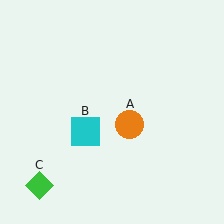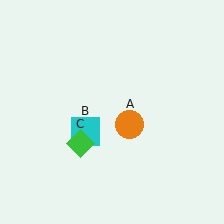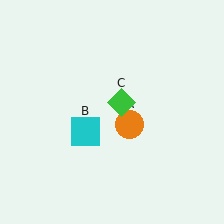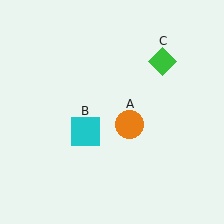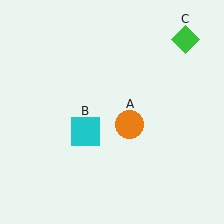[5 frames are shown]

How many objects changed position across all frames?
1 object changed position: green diamond (object C).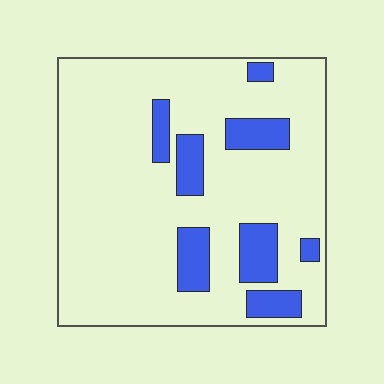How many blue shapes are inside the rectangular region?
8.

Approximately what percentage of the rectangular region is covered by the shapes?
Approximately 15%.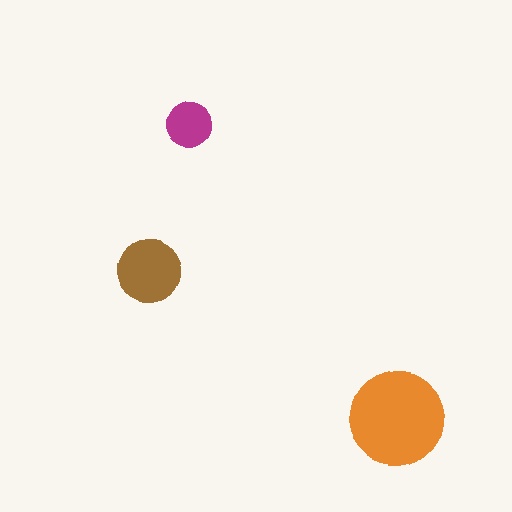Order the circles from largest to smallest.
the orange one, the brown one, the magenta one.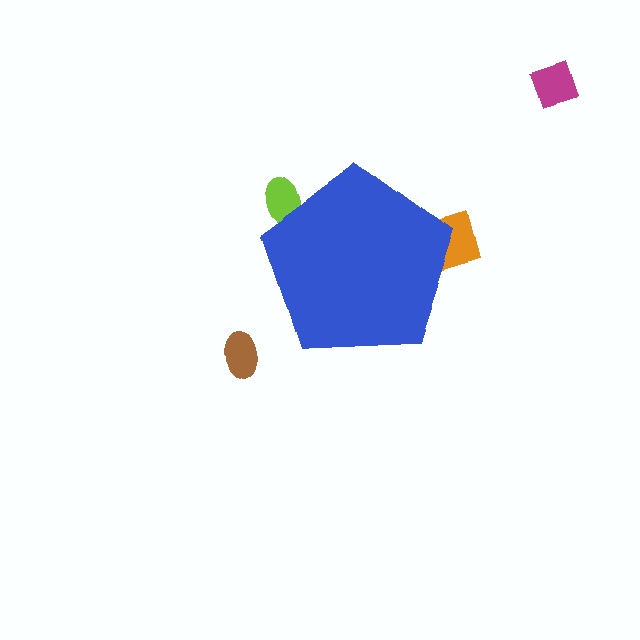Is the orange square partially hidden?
Yes, the orange square is partially hidden behind the blue pentagon.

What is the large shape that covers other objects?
A blue pentagon.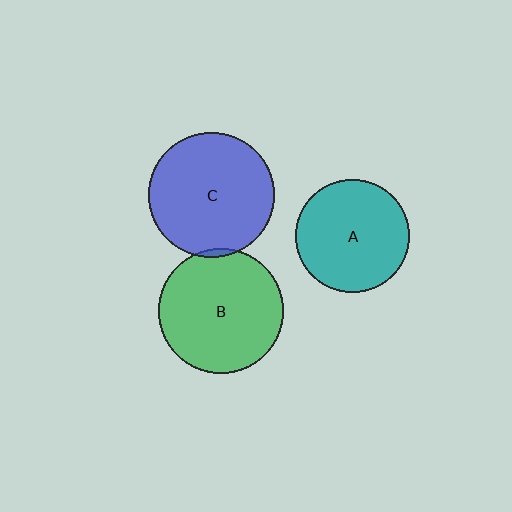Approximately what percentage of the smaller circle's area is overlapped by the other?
Approximately 5%.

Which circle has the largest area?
Circle C (blue).